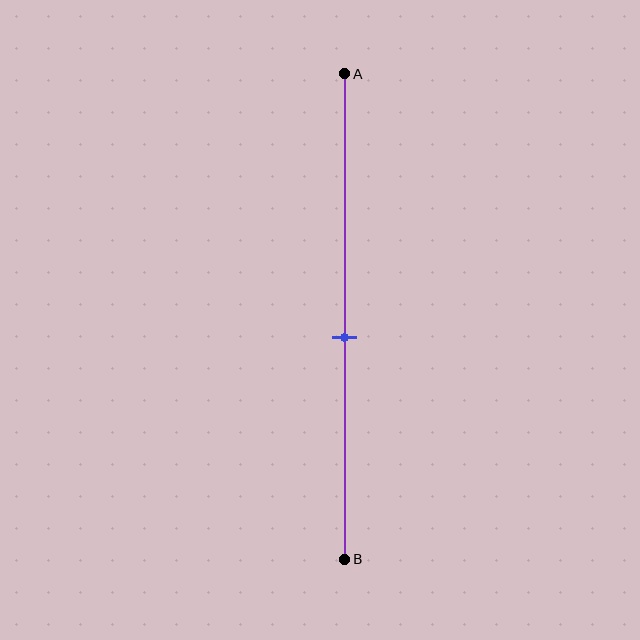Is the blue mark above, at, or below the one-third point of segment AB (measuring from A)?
The blue mark is below the one-third point of segment AB.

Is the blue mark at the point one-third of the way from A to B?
No, the mark is at about 55% from A, not at the 33% one-third point.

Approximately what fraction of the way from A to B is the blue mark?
The blue mark is approximately 55% of the way from A to B.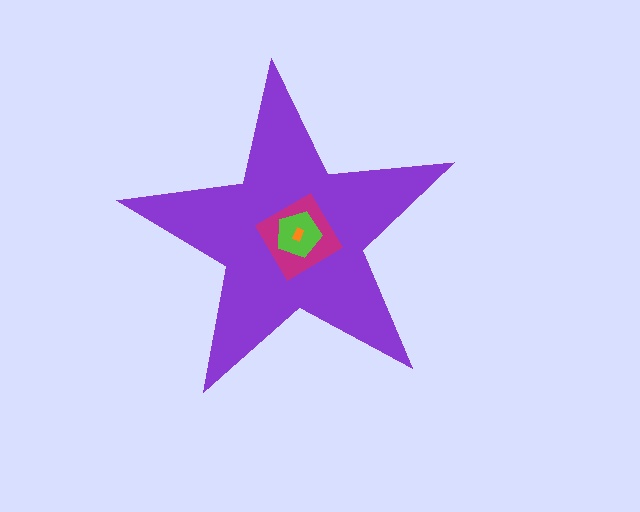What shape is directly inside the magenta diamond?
The lime pentagon.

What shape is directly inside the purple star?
The magenta diamond.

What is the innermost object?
The orange rectangle.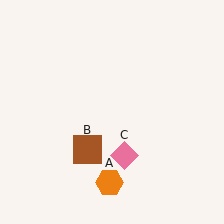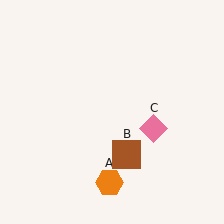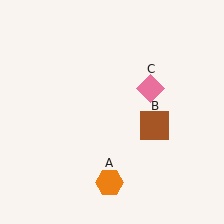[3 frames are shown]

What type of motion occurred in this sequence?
The brown square (object B), pink diamond (object C) rotated counterclockwise around the center of the scene.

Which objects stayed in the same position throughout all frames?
Orange hexagon (object A) remained stationary.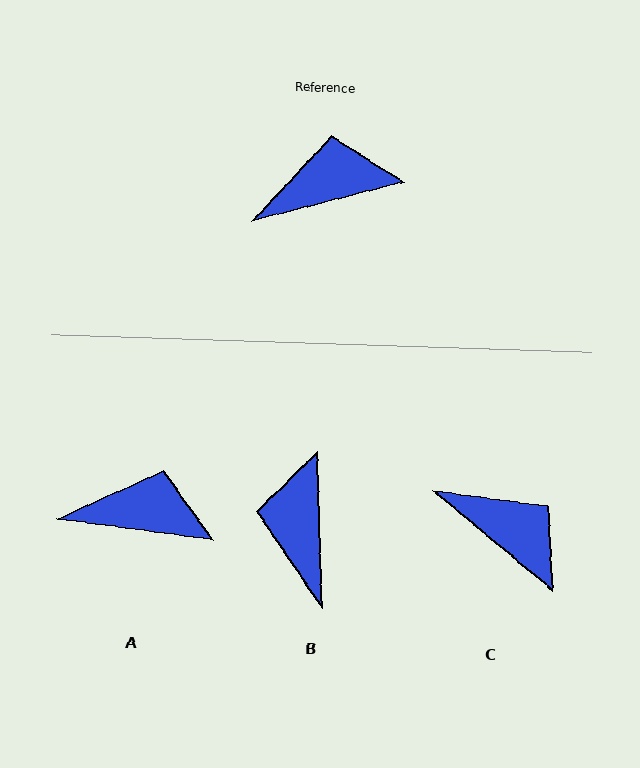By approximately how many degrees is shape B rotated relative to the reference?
Approximately 77 degrees counter-clockwise.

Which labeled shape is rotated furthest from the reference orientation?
B, about 77 degrees away.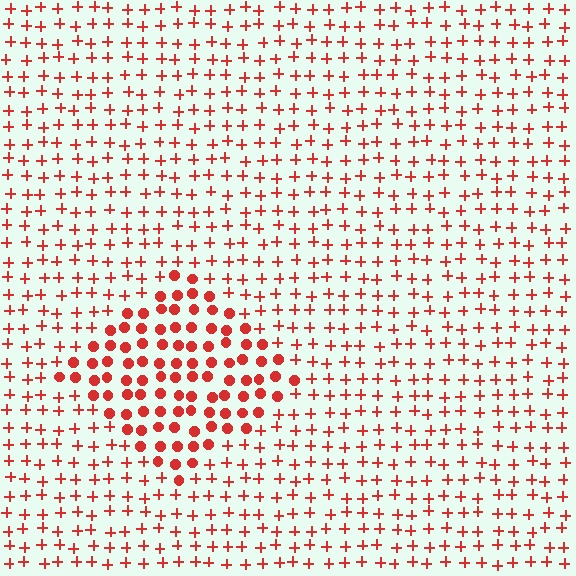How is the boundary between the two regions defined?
The boundary is defined by a change in element shape: circles inside vs. plus signs outside. All elements share the same color and spacing.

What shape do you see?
I see a diamond.